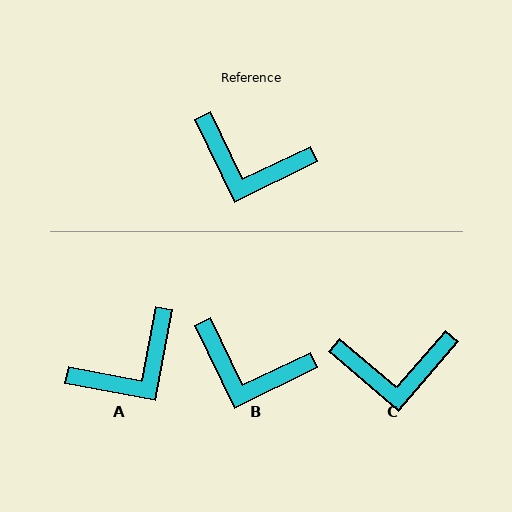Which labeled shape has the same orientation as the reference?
B.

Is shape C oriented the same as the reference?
No, it is off by about 24 degrees.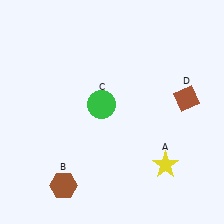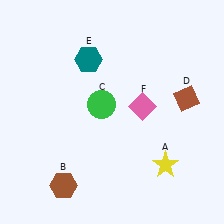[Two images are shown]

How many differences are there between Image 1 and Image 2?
There are 2 differences between the two images.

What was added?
A teal hexagon (E), a pink diamond (F) were added in Image 2.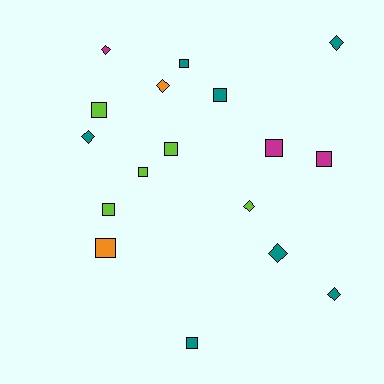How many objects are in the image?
There are 17 objects.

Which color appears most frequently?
Teal, with 7 objects.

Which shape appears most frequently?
Square, with 10 objects.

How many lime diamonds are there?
There is 1 lime diamond.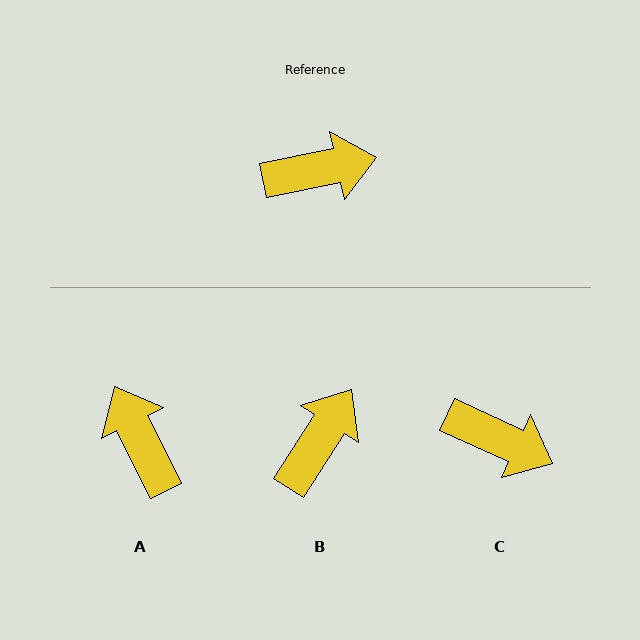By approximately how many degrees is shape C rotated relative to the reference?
Approximately 36 degrees clockwise.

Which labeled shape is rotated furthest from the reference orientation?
A, about 105 degrees away.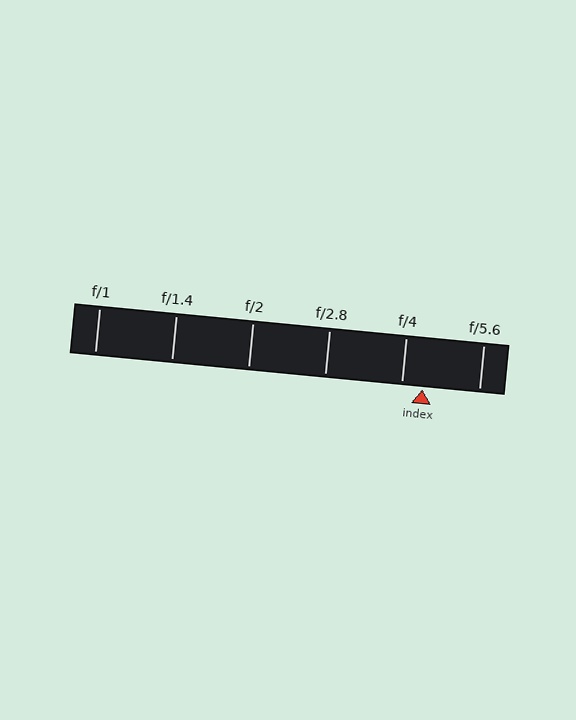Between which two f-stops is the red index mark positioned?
The index mark is between f/4 and f/5.6.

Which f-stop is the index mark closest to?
The index mark is closest to f/4.